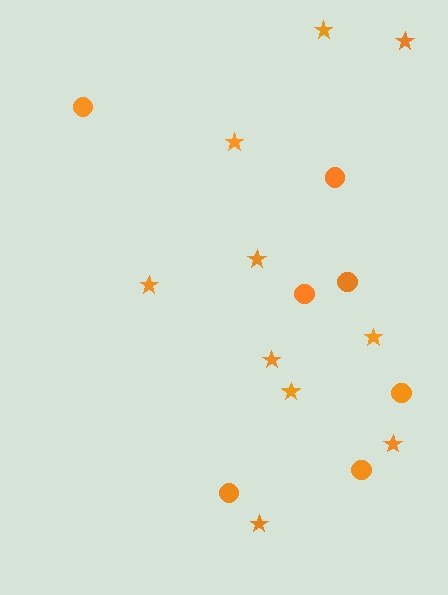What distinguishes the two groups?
There are 2 groups: one group of stars (10) and one group of circles (7).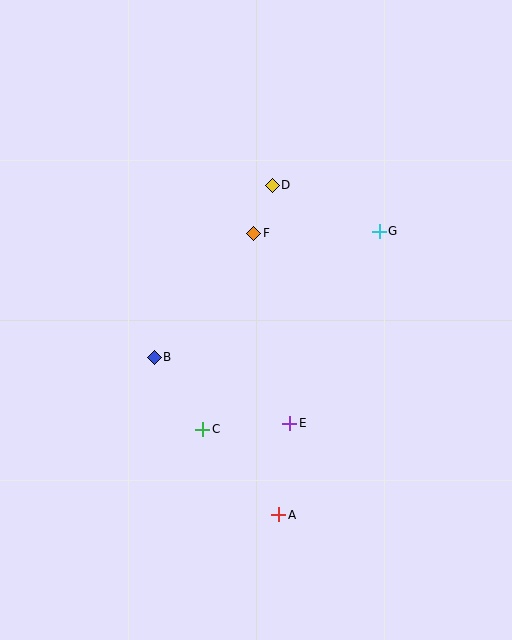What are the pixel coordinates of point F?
Point F is at (254, 233).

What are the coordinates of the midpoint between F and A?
The midpoint between F and A is at (266, 374).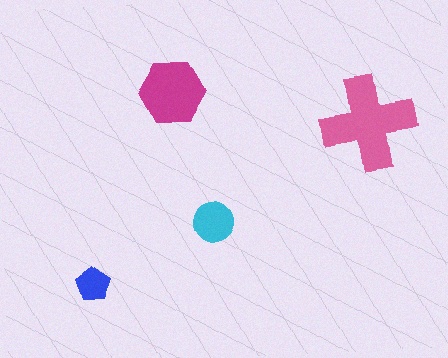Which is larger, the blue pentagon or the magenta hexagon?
The magenta hexagon.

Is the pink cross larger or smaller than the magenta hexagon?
Larger.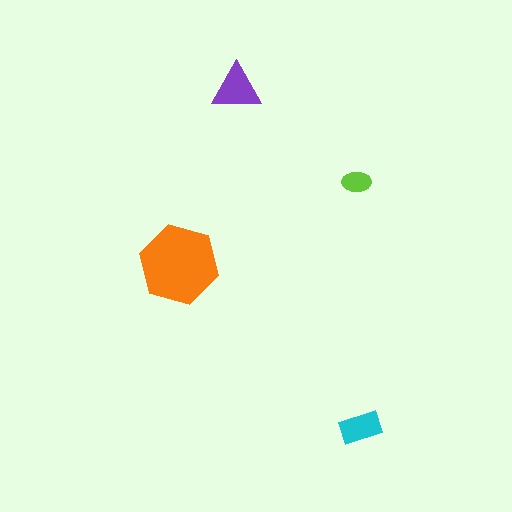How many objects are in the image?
There are 4 objects in the image.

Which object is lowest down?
The cyan rectangle is bottommost.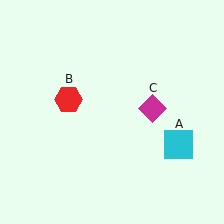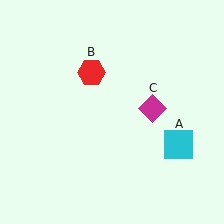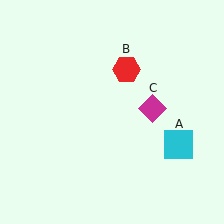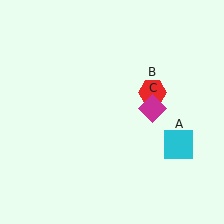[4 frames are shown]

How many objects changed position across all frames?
1 object changed position: red hexagon (object B).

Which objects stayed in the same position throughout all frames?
Cyan square (object A) and magenta diamond (object C) remained stationary.